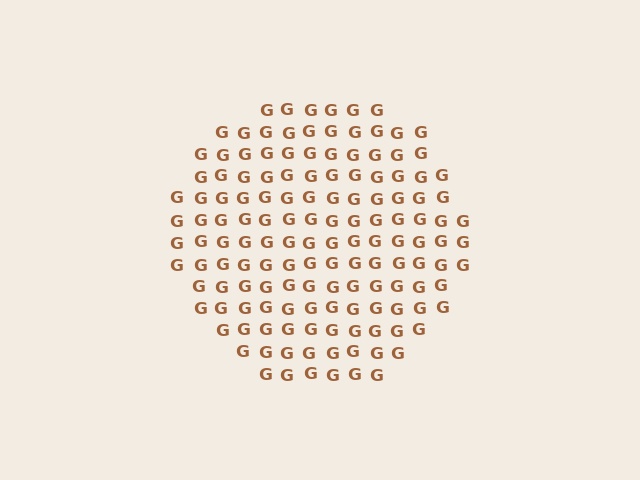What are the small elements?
The small elements are letter G's.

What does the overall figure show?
The overall figure shows a circle.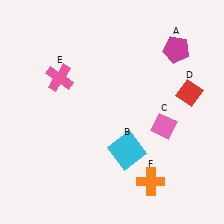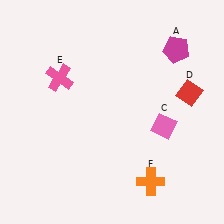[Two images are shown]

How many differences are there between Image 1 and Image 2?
There is 1 difference between the two images.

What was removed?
The cyan square (B) was removed in Image 2.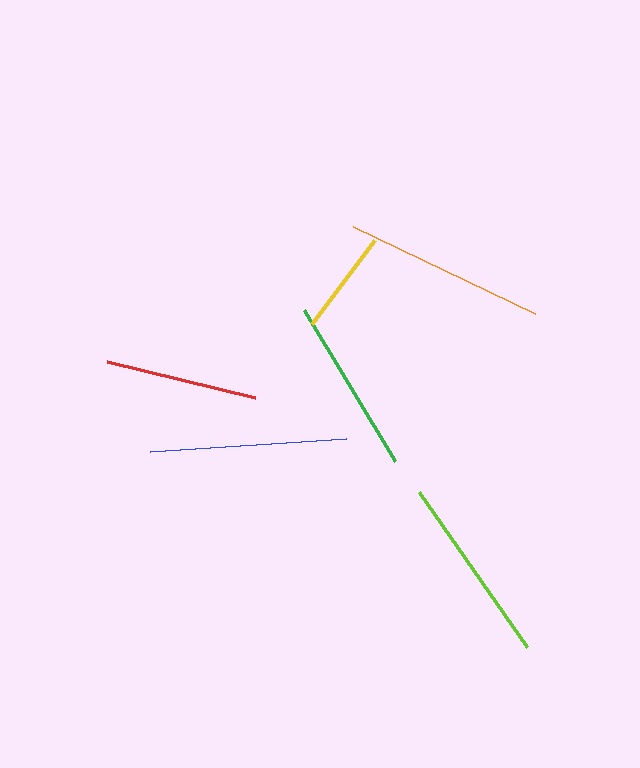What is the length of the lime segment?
The lime segment is approximately 189 pixels long.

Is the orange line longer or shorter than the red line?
The orange line is longer than the red line.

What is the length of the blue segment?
The blue segment is approximately 196 pixels long.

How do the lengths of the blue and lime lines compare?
The blue and lime lines are approximately the same length.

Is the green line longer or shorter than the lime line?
The lime line is longer than the green line.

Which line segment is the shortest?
The yellow line is the shortest at approximately 105 pixels.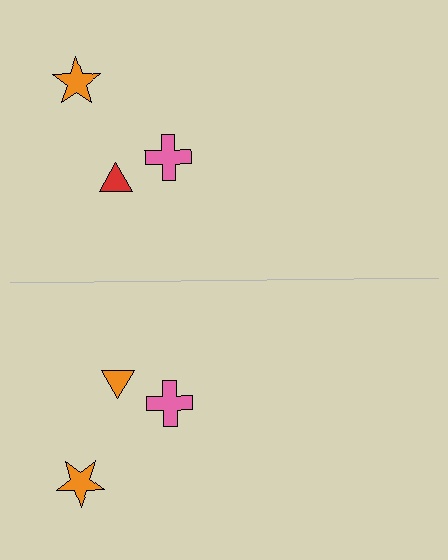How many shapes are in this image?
There are 6 shapes in this image.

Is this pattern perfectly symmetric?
No, the pattern is not perfectly symmetric. The orange triangle on the bottom side breaks the symmetry — its mirror counterpart is red.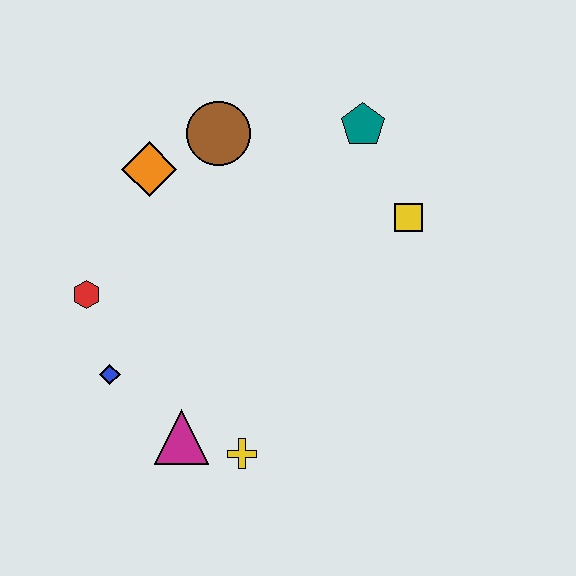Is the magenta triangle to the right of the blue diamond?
Yes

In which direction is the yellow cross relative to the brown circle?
The yellow cross is below the brown circle.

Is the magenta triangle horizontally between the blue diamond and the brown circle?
Yes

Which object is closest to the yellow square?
The teal pentagon is closest to the yellow square.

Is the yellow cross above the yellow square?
No